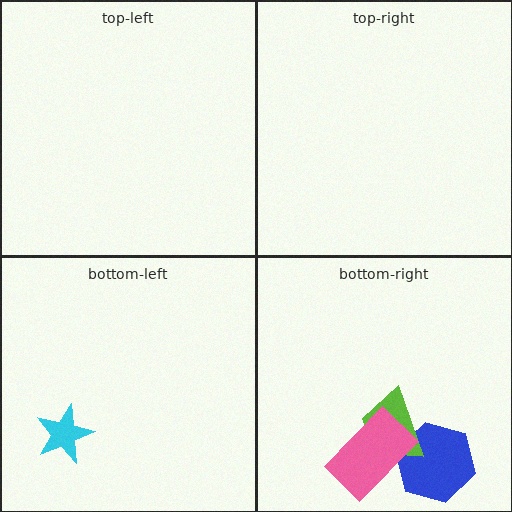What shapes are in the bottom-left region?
The cyan star.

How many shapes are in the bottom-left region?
1.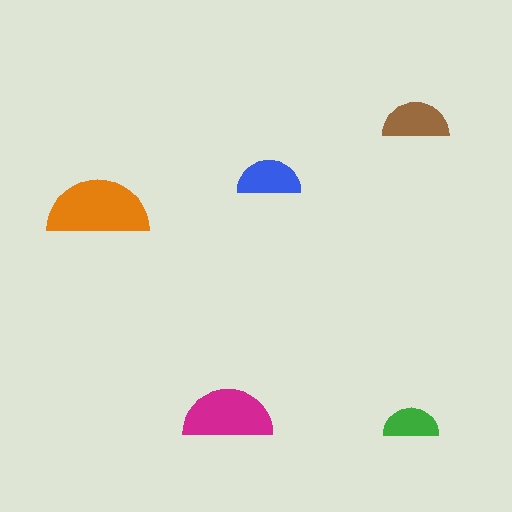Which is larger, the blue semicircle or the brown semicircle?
The brown one.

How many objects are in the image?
There are 5 objects in the image.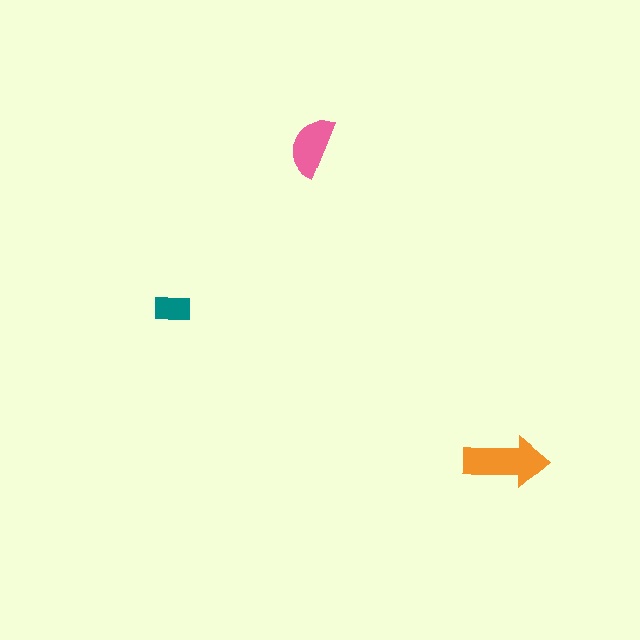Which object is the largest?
The orange arrow.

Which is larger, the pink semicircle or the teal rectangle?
The pink semicircle.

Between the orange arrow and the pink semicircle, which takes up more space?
The orange arrow.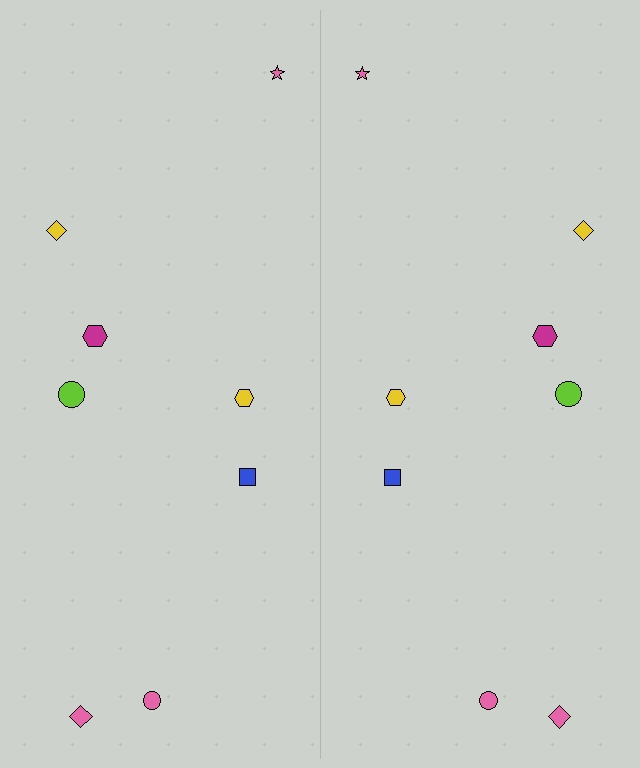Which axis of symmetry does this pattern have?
The pattern has a vertical axis of symmetry running through the center of the image.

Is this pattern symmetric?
Yes, this pattern has bilateral (reflection) symmetry.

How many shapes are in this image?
There are 16 shapes in this image.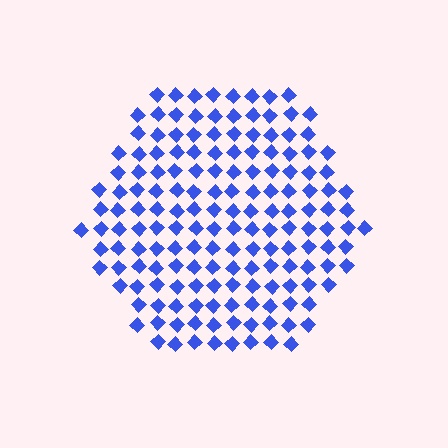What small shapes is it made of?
It is made of small diamonds.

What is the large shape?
The large shape is a hexagon.